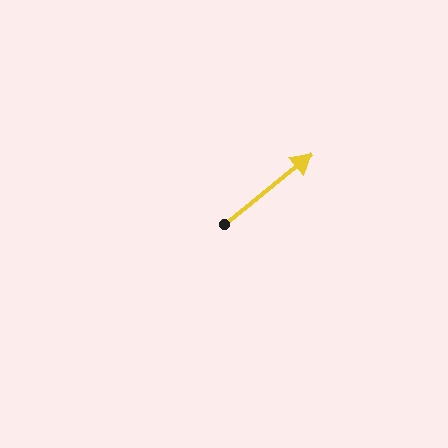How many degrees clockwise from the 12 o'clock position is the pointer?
Approximately 51 degrees.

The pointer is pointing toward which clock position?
Roughly 2 o'clock.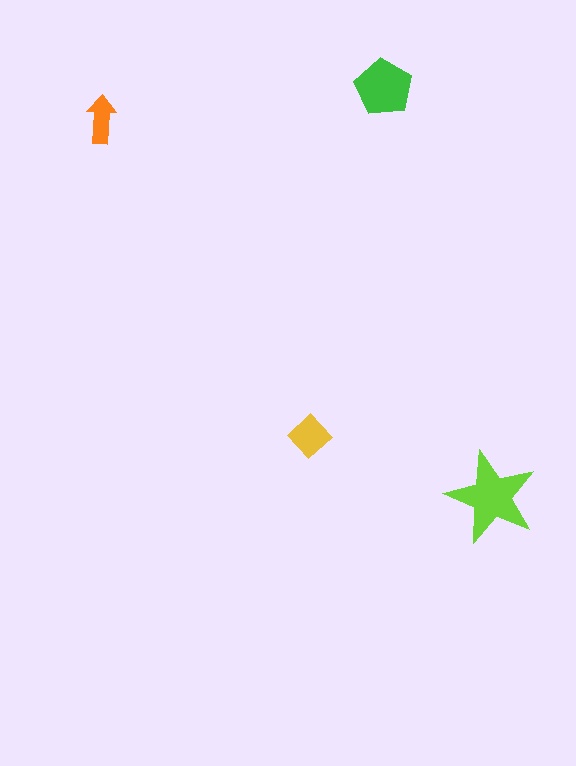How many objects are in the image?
There are 4 objects in the image.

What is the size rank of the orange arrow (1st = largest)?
4th.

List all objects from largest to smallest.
The lime star, the green pentagon, the yellow diamond, the orange arrow.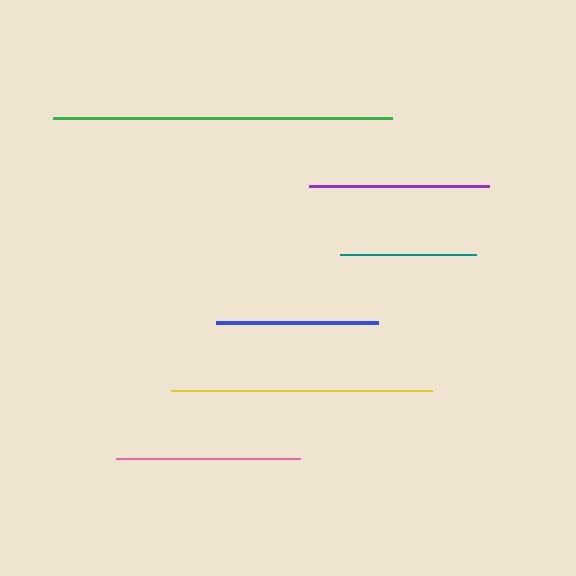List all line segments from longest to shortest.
From longest to shortest: green, yellow, pink, purple, blue, teal.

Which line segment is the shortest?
The teal line is the shortest at approximately 136 pixels.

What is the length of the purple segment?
The purple segment is approximately 180 pixels long.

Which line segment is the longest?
The green line is the longest at approximately 339 pixels.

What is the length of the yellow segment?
The yellow segment is approximately 261 pixels long.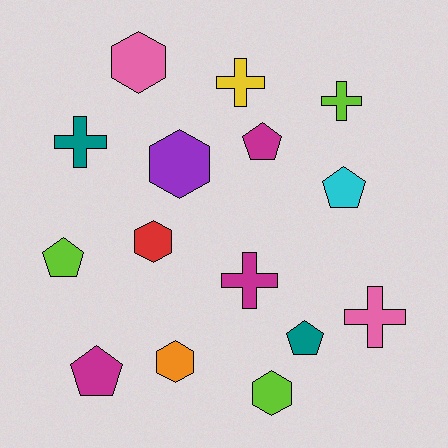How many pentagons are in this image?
There are 5 pentagons.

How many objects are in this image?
There are 15 objects.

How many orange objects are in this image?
There is 1 orange object.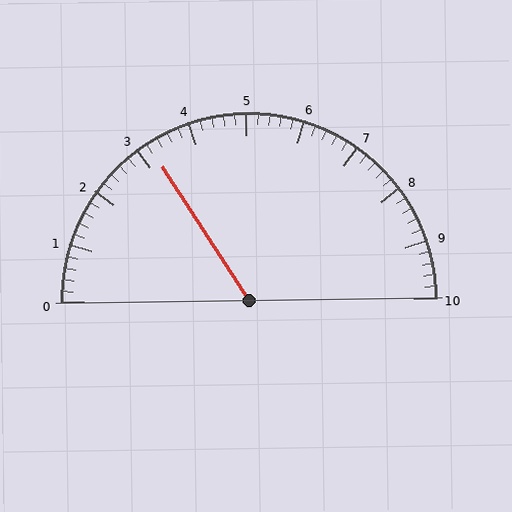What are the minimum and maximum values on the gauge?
The gauge ranges from 0 to 10.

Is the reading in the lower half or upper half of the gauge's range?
The reading is in the lower half of the range (0 to 10).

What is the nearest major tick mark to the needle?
The nearest major tick mark is 3.